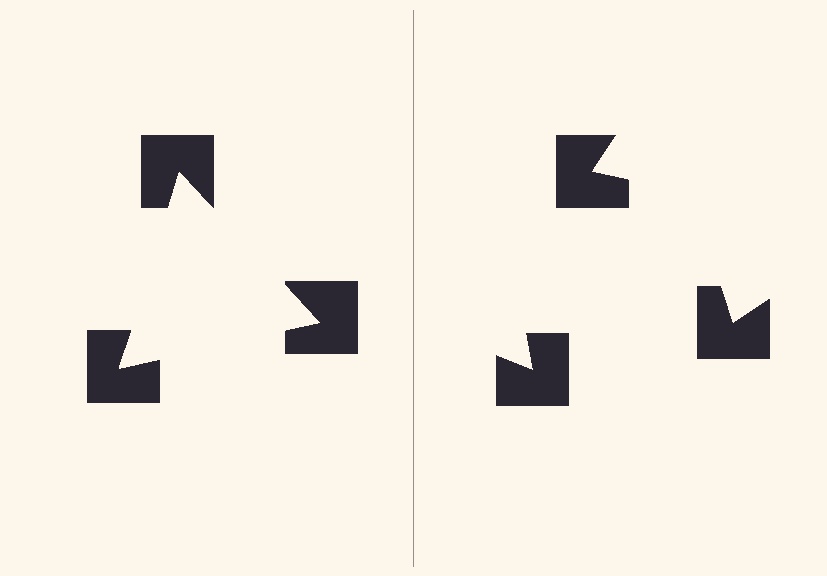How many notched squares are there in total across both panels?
6 — 3 on each side.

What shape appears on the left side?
An illusory triangle.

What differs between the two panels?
The notched squares are positioned identically on both sides; only the wedge orientations differ. On the left they align to a triangle; on the right they are misaligned.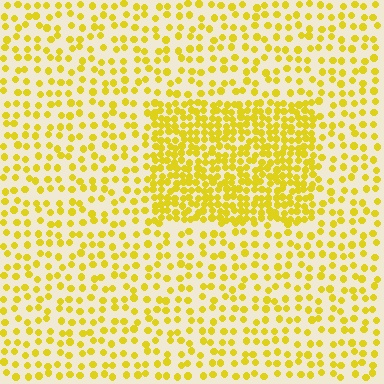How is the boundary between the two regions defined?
The boundary is defined by a change in element density (approximately 2.3x ratio). All elements are the same color, size, and shape.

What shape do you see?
I see a rectangle.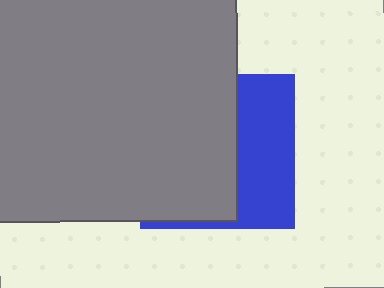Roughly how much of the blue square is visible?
A small part of it is visible (roughly 40%).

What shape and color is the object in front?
The object in front is a gray square.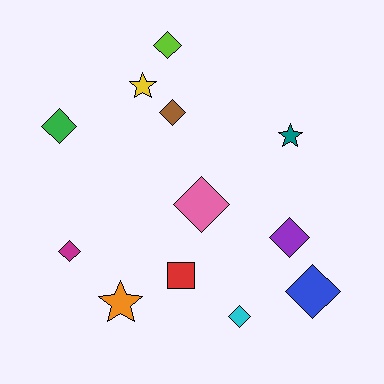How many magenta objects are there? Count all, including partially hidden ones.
There is 1 magenta object.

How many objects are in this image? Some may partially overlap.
There are 12 objects.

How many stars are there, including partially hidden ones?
There are 3 stars.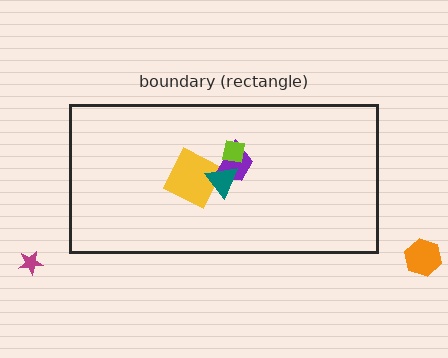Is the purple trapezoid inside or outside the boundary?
Inside.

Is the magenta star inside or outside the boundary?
Outside.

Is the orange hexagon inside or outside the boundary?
Outside.